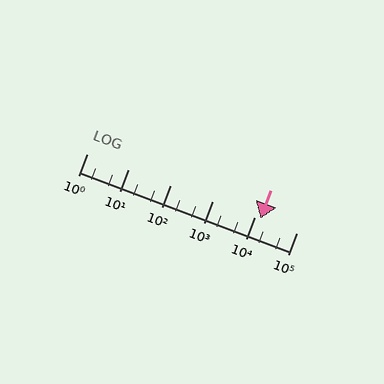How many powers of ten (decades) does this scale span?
The scale spans 5 decades, from 1 to 100000.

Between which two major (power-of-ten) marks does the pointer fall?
The pointer is between 10000 and 100000.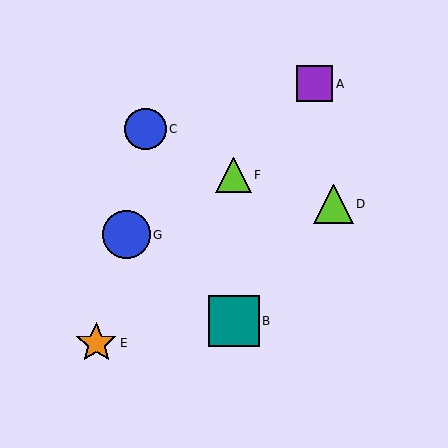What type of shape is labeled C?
Shape C is a blue circle.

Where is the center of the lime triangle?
The center of the lime triangle is at (233, 175).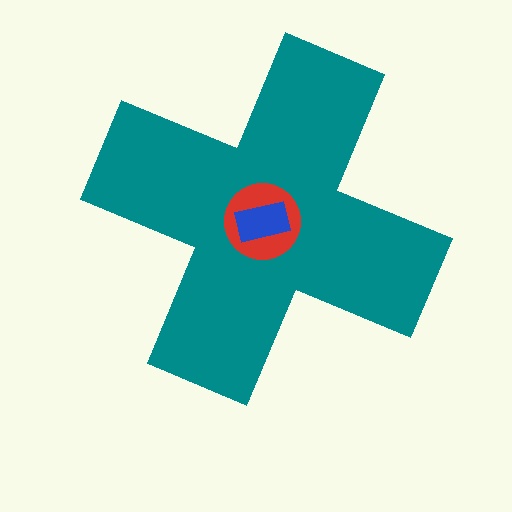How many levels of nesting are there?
3.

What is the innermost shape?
The blue rectangle.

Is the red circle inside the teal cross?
Yes.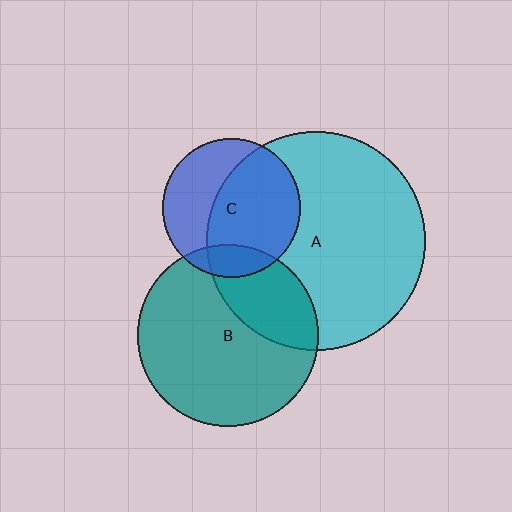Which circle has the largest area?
Circle A (cyan).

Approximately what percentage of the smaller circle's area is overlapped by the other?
Approximately 15%.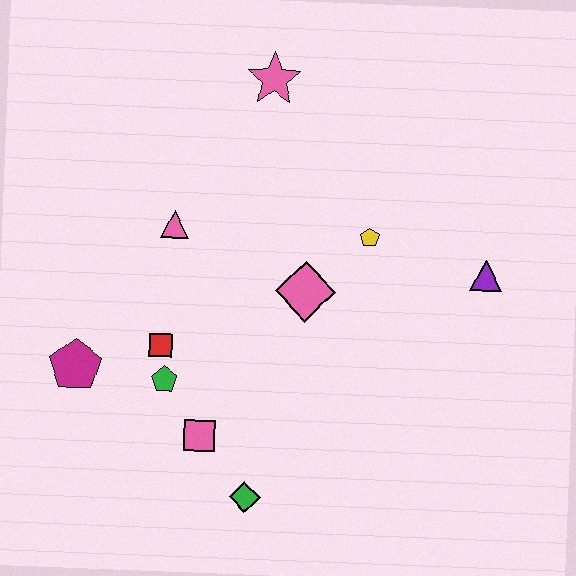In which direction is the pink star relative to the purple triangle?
The pink star is to the left of the purple triangle.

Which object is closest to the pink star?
The pink triangle is closest to the pink star.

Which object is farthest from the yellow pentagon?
The magenta pentagon is farthest from the yellow pentagon.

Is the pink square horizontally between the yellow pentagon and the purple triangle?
No